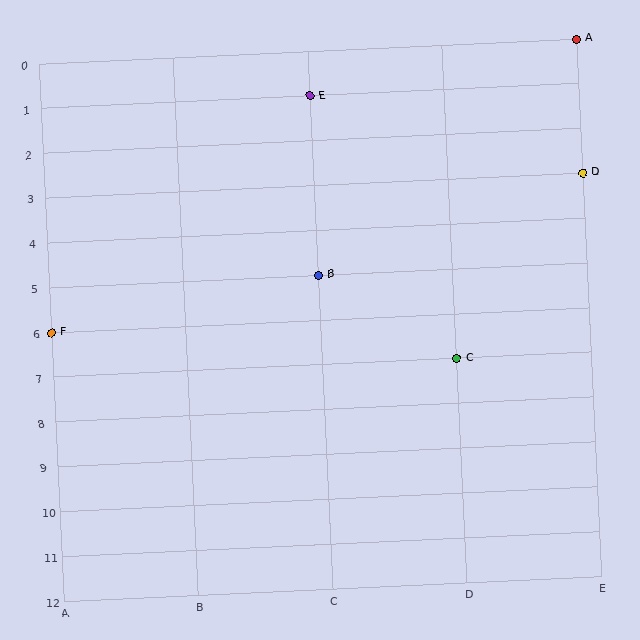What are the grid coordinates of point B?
Point B is at grid coordinates (C, 5).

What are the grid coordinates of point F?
Point F is at grid coordinates (A, 6).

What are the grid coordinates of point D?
Point D is at grid coordinates (E, 3).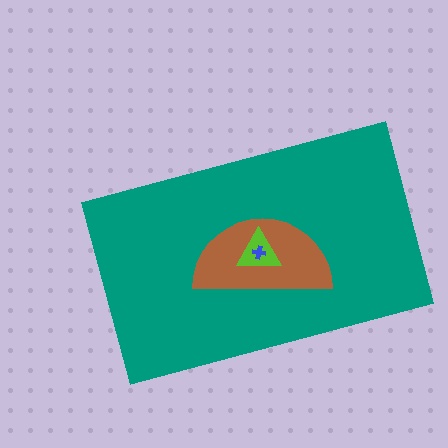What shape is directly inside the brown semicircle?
The lime triangle.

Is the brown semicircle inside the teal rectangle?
Yes.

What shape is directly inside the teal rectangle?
The brown semicircle.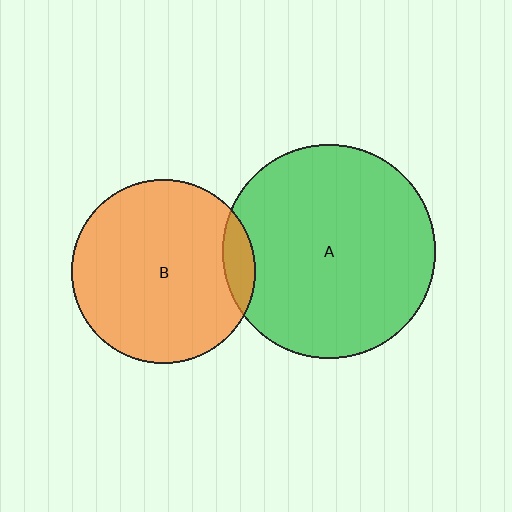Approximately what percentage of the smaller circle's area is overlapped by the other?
Approximately 10%.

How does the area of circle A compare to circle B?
Approximately 1.4 times.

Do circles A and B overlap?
Yes.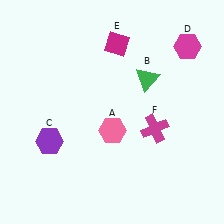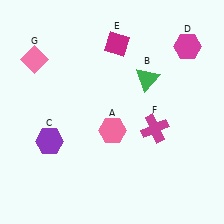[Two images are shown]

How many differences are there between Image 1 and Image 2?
There is 1 difference between the two images.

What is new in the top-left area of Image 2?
A pink diamond (G) was added in the top-left area of Image 2.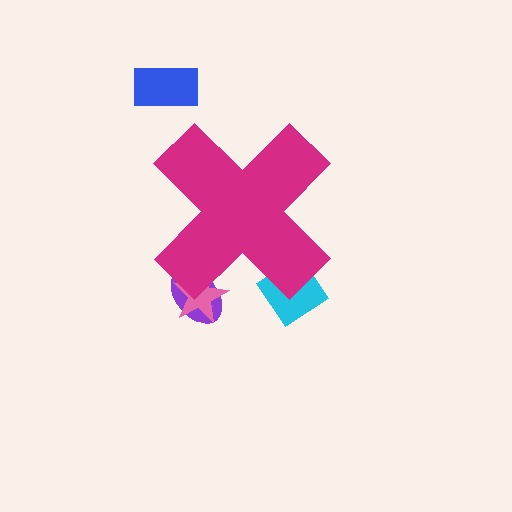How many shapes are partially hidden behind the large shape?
3 shapes are partially hidden.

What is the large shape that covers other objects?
A magenta cross.